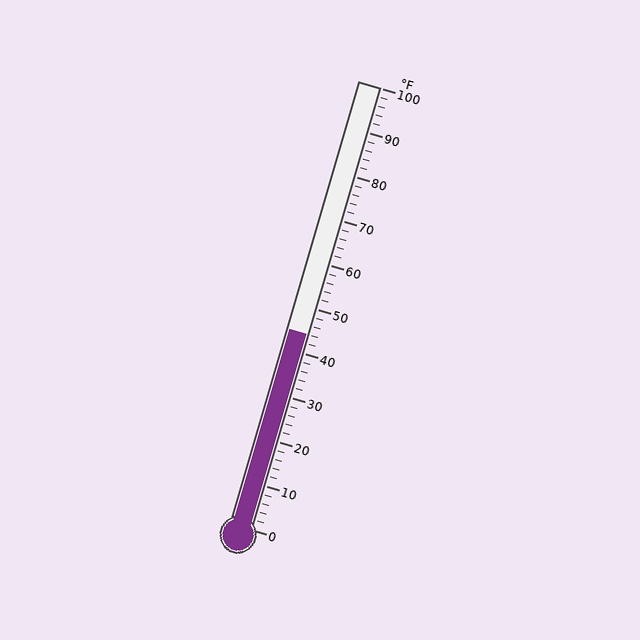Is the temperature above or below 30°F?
The temperature is above 30°F.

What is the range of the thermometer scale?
The thermometer scale ranges from 0°F to 100°F.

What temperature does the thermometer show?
The thermometer shows approximately 44°F.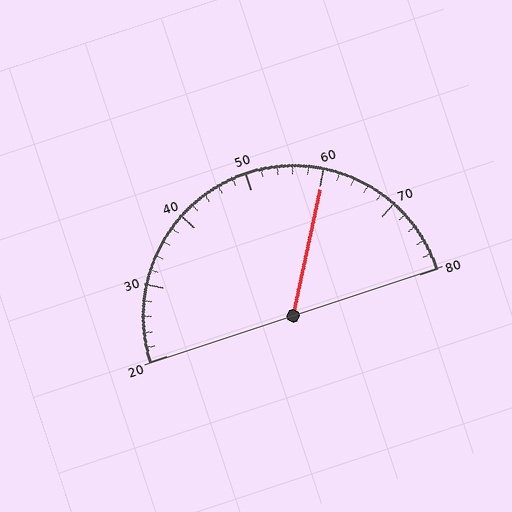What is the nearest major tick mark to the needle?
The nearest major tick mark is 60.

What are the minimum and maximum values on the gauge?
The gauge ranges from 20 to 80.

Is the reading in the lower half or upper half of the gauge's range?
The reading is in the upper half of the range (20 to 80).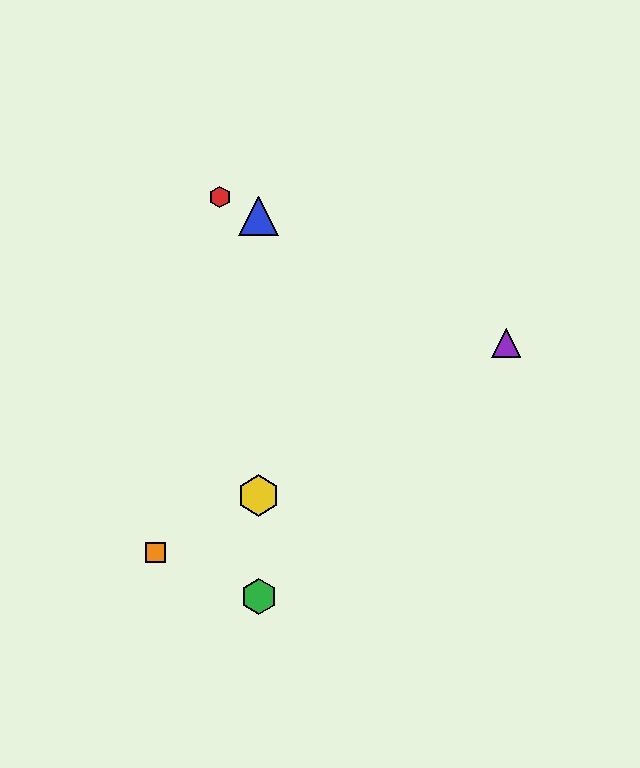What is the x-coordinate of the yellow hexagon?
The yellow hexagon is at x≈259.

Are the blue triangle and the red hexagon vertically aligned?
No, the blue triangle is at x≈259 and the red hexagon is at x≈220.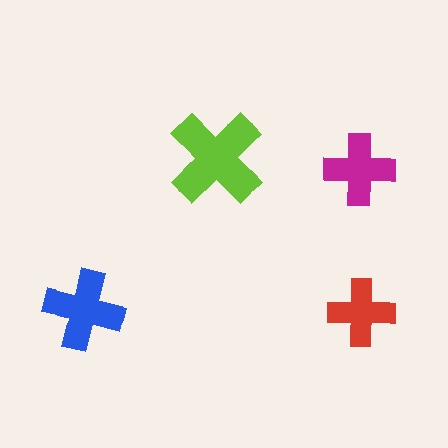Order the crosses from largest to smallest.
the lime one, the blue one, the magenta one, the red one.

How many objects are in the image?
There are 4 objects in the image.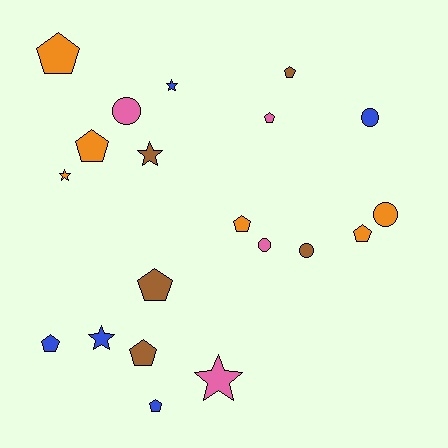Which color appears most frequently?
Orange, with 6 objects.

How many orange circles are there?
There is 1 orange circle.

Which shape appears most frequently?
Pentagon, with 10 objects.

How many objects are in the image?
There are 20 objects.